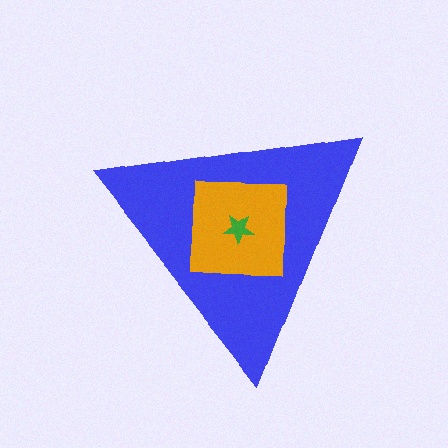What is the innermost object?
The green star.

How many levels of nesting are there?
3.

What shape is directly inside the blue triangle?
The orange square.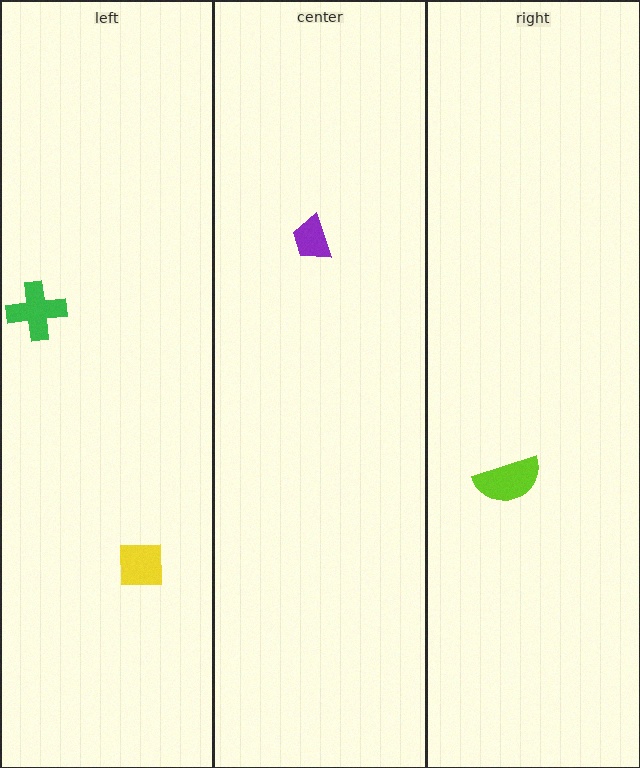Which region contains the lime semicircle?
The right region.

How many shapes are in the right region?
1.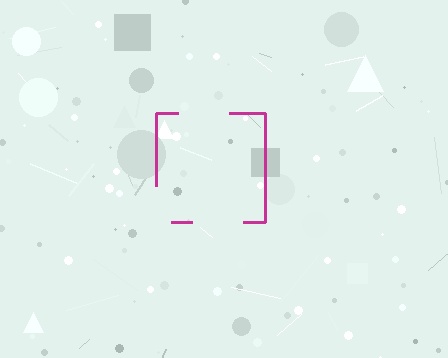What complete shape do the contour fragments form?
The contour fragments form a square.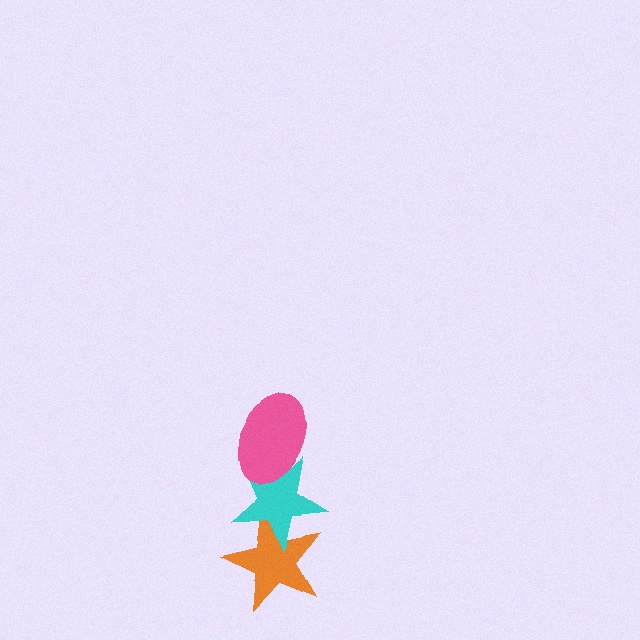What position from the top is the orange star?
The orange star is 3rd from the top.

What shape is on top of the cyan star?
The pink ellipse is on top of the cyan star.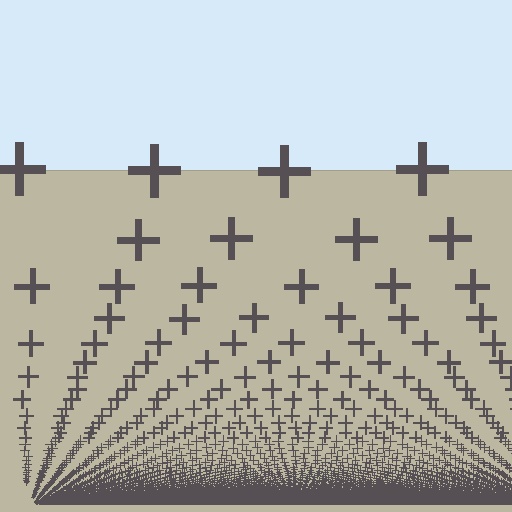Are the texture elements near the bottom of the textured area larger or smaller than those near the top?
Smaller. The gradient is inverted — elements near the bottom are smaller and denser.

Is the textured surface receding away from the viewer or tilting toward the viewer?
The surface appears to tilt toward the viewer. Texture elements get larger and sparser toward the top.